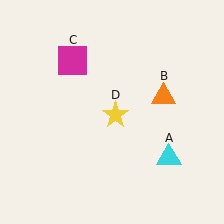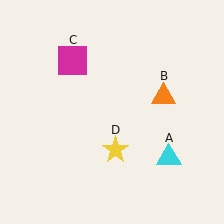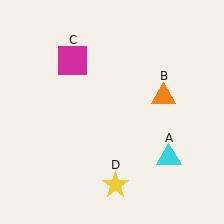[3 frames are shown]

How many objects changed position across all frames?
1 object changed position: yellow star (object D).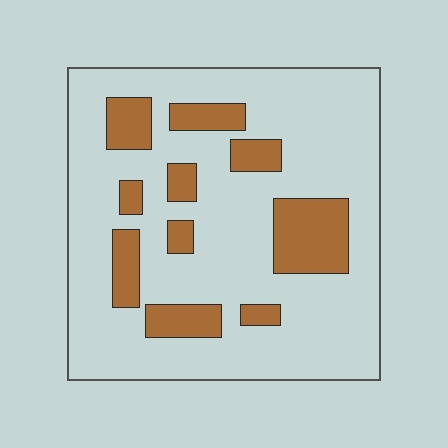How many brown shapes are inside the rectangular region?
10.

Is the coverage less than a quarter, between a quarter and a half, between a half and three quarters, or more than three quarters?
Less than a quarter.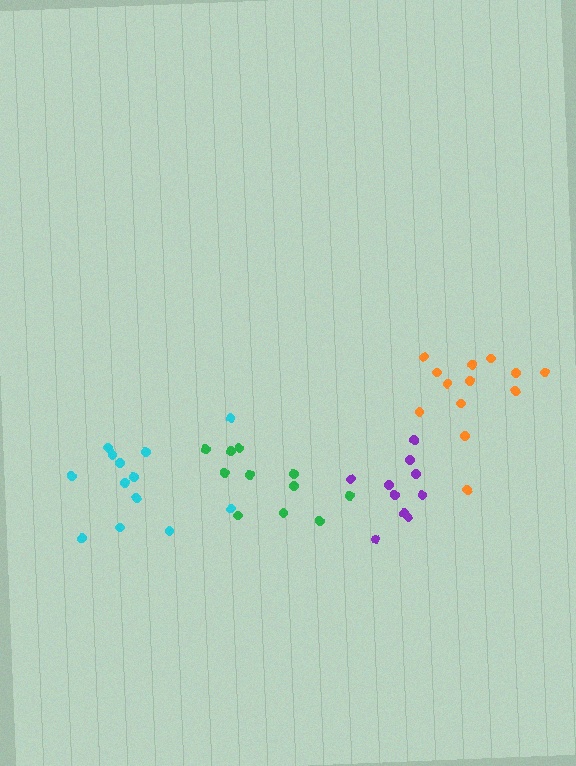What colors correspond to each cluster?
The clusters are colored: cyan, green, orange, purple.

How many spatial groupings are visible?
There are 4 spatial groupings.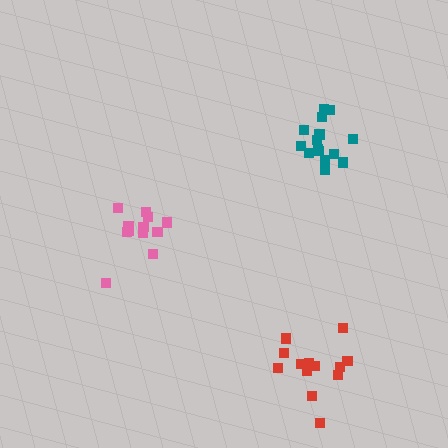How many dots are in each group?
Group 1: 15 dots, Group 2: 12 dots, Group 3: 13 dots (40 total).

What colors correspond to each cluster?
The clusters are colored: teal, pink, red.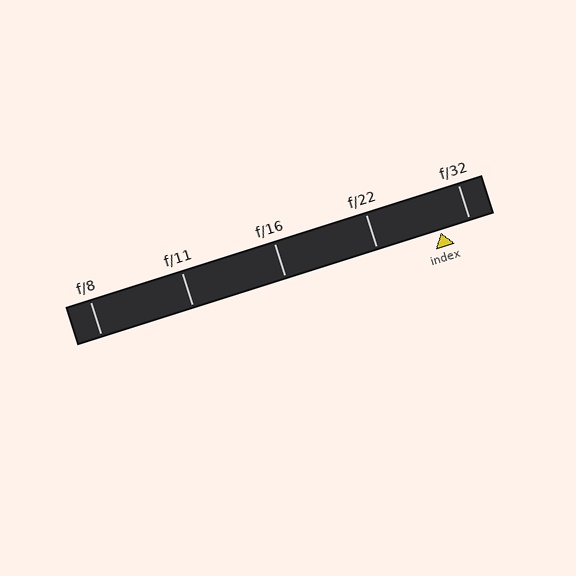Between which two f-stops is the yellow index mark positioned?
The index mark is between f/22 and f/32.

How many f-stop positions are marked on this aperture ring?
There are 5 f-stop positions marked.